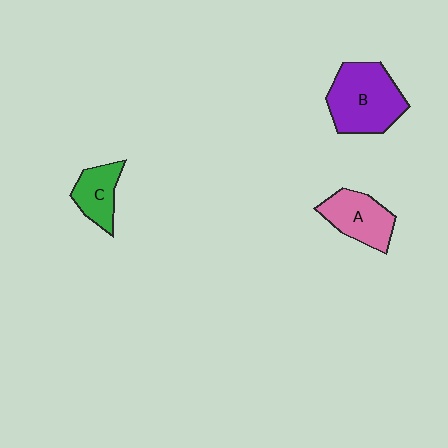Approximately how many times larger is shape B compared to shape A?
Approximately 1.5 times.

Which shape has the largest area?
Shape B (purple).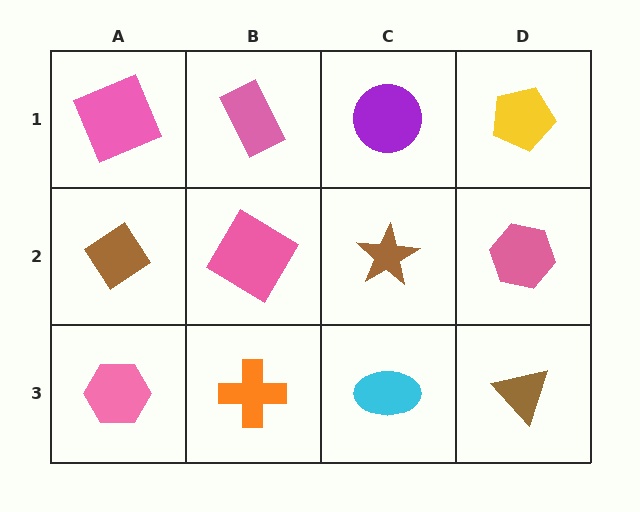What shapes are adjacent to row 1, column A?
A brown diamond (row 2, column A), a pink rectangle (row 1, column B).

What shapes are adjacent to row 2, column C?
A purple circle (row 1, column C), a cyan ellipse (row 3, column C), a pink diamond (row 2, column B), a pink hexagon (row 2, column D).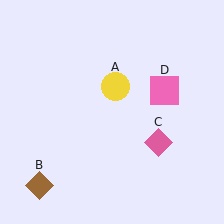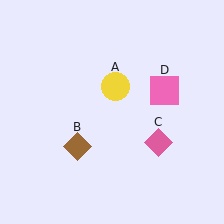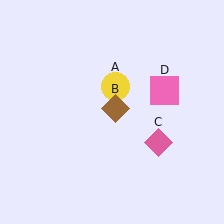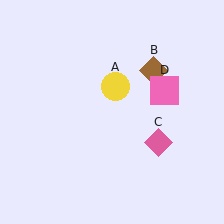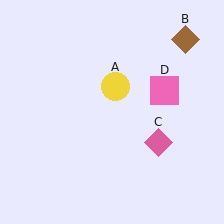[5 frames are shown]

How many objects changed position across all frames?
1 object changed position: brown diamond (object B).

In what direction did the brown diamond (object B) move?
The brown diamond (object B) moved up and to the right.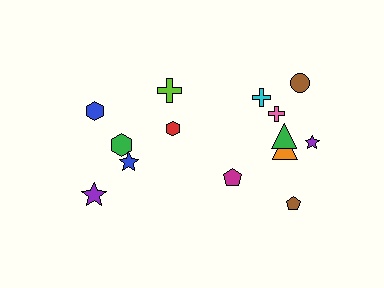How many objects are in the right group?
There are 8 objects.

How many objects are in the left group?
There are 6 objects.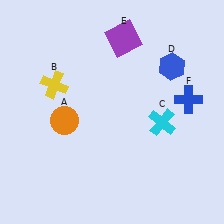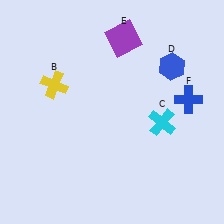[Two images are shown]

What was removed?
The orange circle (A) was removed in Image 2.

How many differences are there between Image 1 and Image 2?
There is 1 difference between the two images.